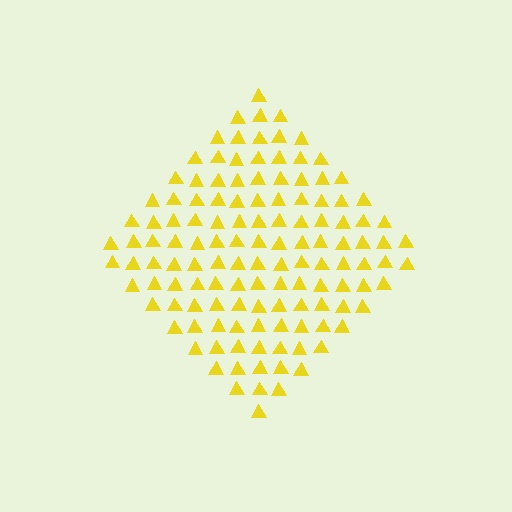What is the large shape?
The large shape is a diamond.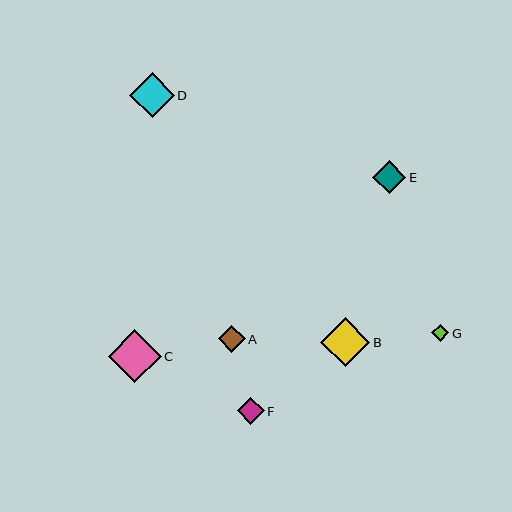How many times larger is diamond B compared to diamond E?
Diamond B is approximately 1.5 times the size of diamond E.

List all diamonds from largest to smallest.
From largest to smallest: C, B, D, E, A, F, G.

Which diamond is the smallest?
Diamond G is the smallest with a size of approximately 17 pixels.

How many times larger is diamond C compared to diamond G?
Diamond C is approximately 3.1 times the size of diamond G.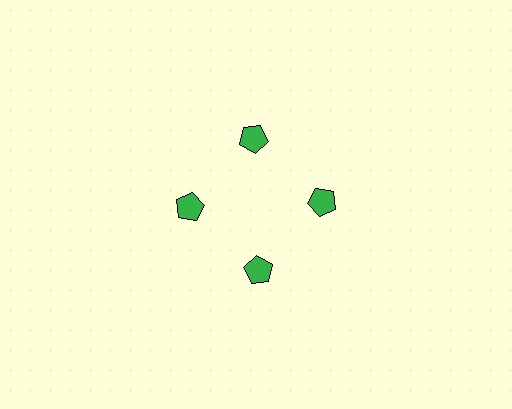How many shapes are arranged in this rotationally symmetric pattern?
There are 4 shapes, arranged in 4 groups of 1.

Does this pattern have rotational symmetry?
Yes, this pattern has 4-fold rotational symmetry. It looks the same after rotating 90 degrees around the center.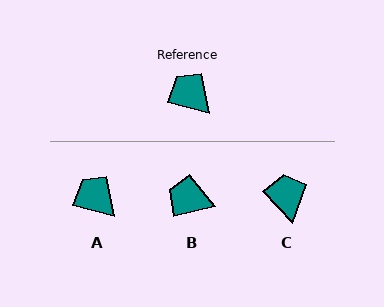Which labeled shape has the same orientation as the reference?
A.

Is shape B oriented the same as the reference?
No, it is off by about 29 degrees.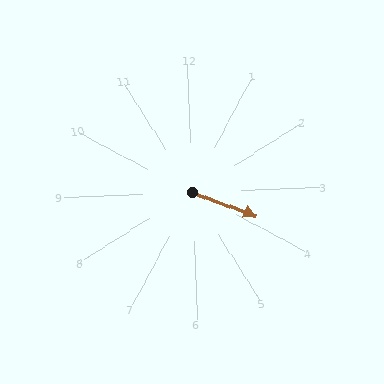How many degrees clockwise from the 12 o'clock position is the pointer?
Approximately 112 degrees.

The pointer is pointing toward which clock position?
Roughly 4 o'clock.